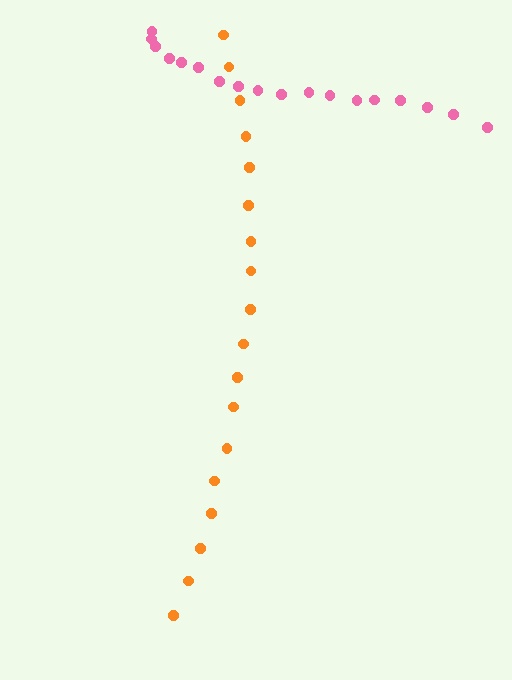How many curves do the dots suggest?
There are 2 distinct paths.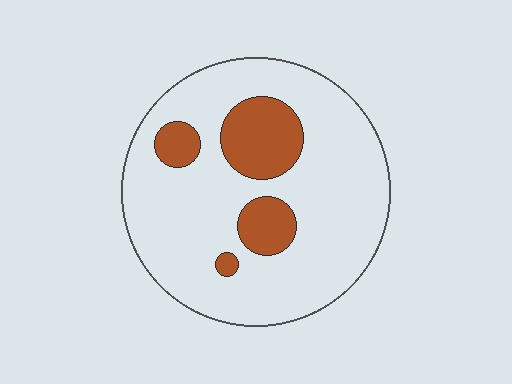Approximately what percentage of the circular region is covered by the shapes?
Approximately 20%.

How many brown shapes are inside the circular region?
4.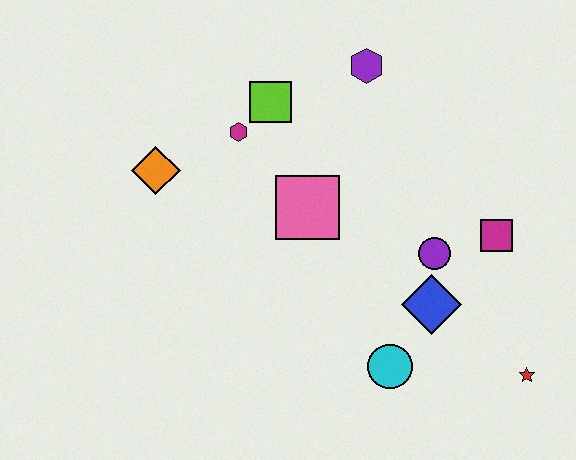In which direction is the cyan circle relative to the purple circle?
The cyan circle is below the purple circle.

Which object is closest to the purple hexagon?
The lime square is closest to the purple hexagon.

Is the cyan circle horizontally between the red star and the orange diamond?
Yes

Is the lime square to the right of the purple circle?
No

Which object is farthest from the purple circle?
The orange diamond is farthest from the purple circle.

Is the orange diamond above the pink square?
Yes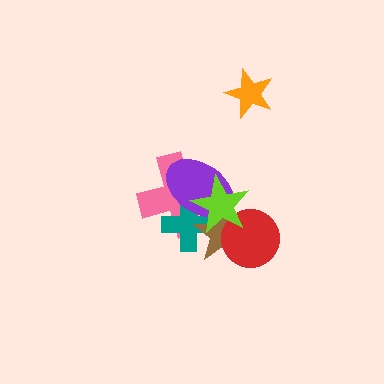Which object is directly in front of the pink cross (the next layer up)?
The teal cross is directly in front of the pink cross.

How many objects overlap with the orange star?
0 objects overlap with the orange star.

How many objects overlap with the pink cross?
4 objects overlap with the pink cross.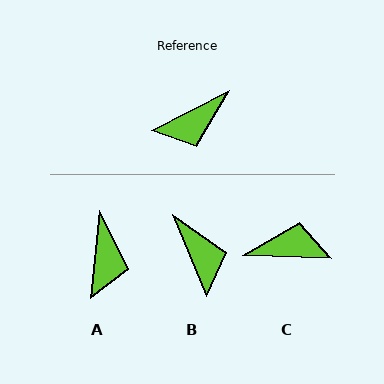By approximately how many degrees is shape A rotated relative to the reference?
Approximately 57 degrees counter-clockwise.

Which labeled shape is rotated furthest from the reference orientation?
C, about 151 degrees away.